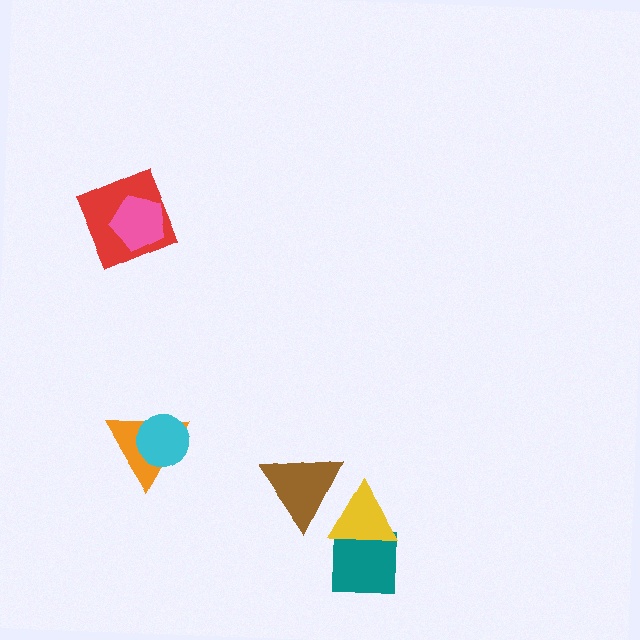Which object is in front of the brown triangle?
The yellow triangle is in front of the brown triangle.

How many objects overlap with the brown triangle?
1 object overlaps with the brown triangle.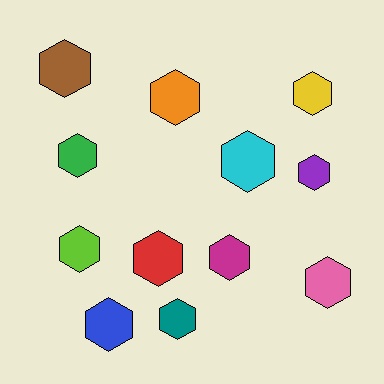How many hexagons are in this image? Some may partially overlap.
There are 12 hexagons.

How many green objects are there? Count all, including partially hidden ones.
There is 1 green object.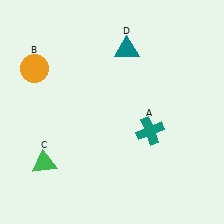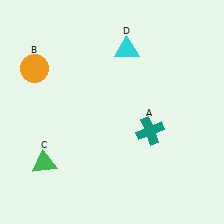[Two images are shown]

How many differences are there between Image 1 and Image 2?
There is 1 difference between the two images.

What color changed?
The triangle (D) changed from teal in Image 1 to cyan in Image 2.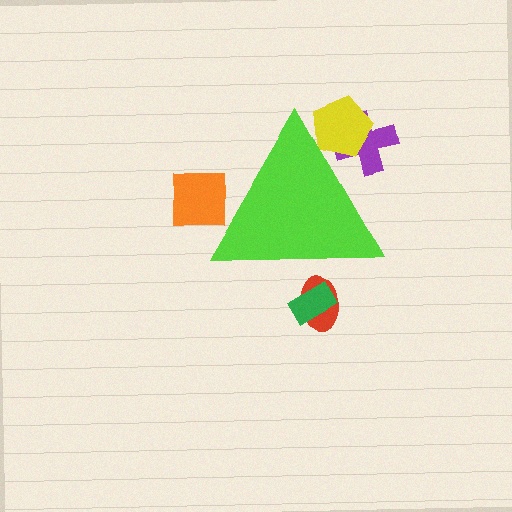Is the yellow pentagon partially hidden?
Yes, the yellow pentagon is partially hidden behind the lime triangle.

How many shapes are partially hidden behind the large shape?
5 shapes are partially hidden.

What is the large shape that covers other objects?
A lime triangle.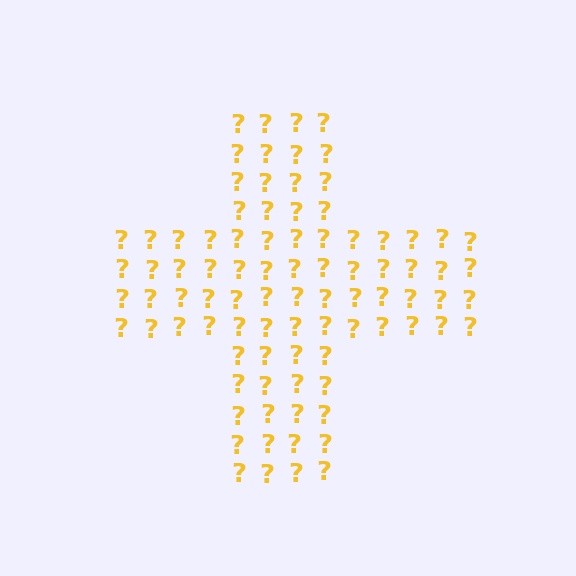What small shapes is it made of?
It is made of small question marks.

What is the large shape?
The large shape is a cross.